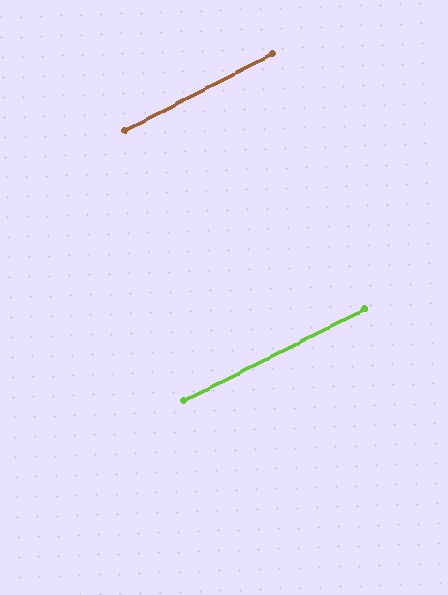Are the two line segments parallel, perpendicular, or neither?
Parallel — their directions differ by only 0.7°.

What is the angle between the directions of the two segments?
Approximately 1 degree.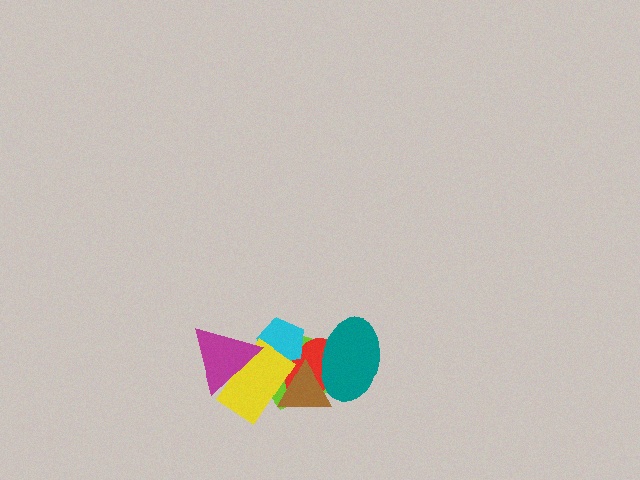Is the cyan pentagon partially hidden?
Yes, it is partially covered by another shape.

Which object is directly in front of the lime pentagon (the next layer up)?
The red ellipse is directly in front of the lime pentagon.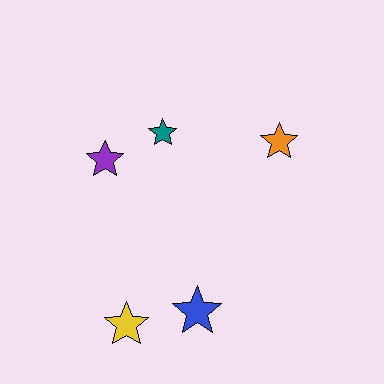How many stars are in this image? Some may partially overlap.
There are 5 stars.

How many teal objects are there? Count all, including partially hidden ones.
There is 1 teal object.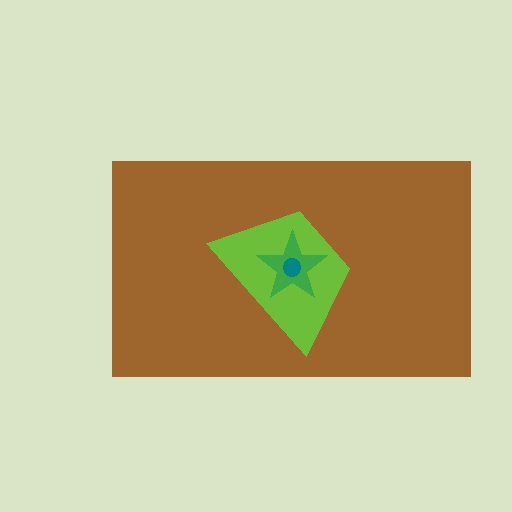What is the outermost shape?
The brown rectangle.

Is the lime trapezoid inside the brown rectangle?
Yes.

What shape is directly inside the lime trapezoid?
The green star.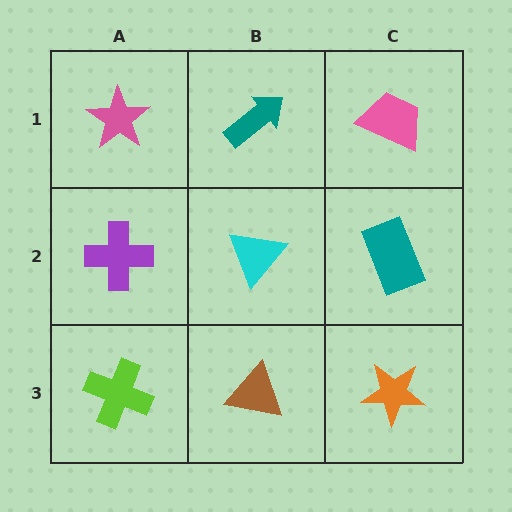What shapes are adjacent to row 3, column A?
A purple cross (row 2, column A), a brown triangle (row 3, column B).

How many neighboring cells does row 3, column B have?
3.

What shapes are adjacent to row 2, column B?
A teal arrow (row 1, column B), a brown triangle (row 3, column B), a purple cross (row 2, column A), a teal rectangle (row 2, column C).